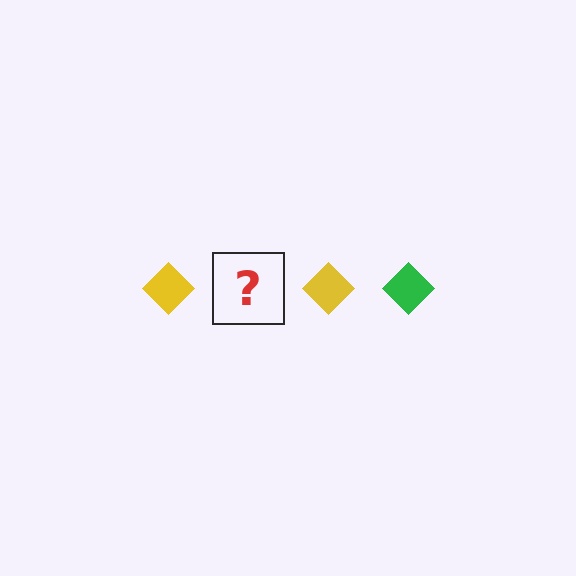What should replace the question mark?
The question mark should be replaced with a green diamond.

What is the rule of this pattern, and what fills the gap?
The rule is that the pattern cycles through yellow, green diamonds. The gap should be filled with a green diamond.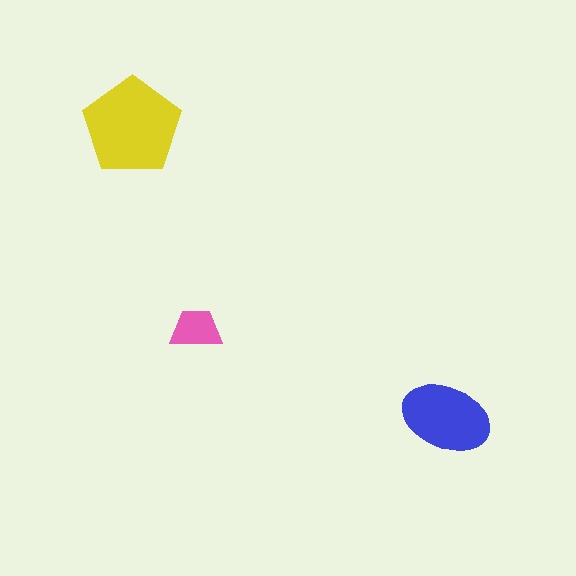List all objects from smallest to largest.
The pink trapezoid, the blue ellipse, the yellow pentagon.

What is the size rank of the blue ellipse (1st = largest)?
2nd.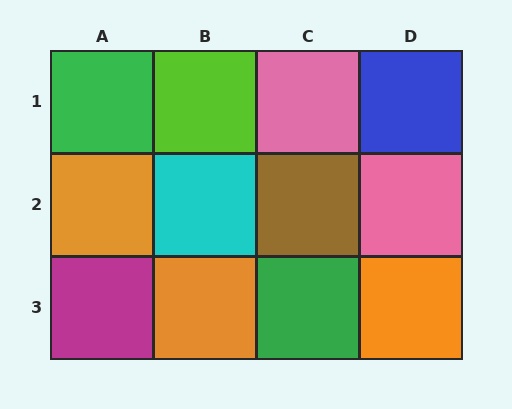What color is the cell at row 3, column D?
Orange.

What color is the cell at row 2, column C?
Brown.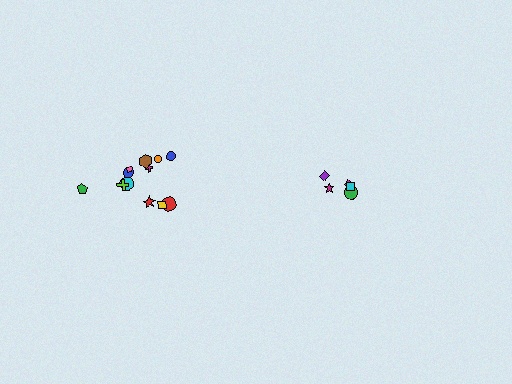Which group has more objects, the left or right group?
The left group.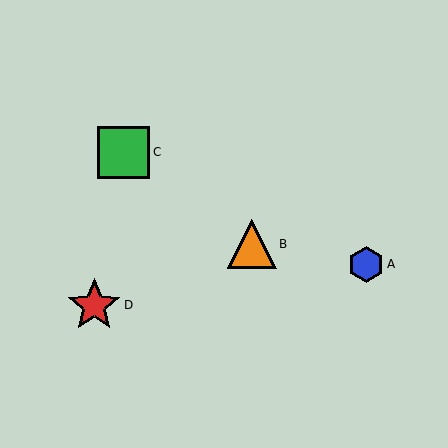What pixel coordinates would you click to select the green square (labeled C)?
Click at (123, 152) to select the green square C.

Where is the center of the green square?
The center of the green square is at (123, 152).